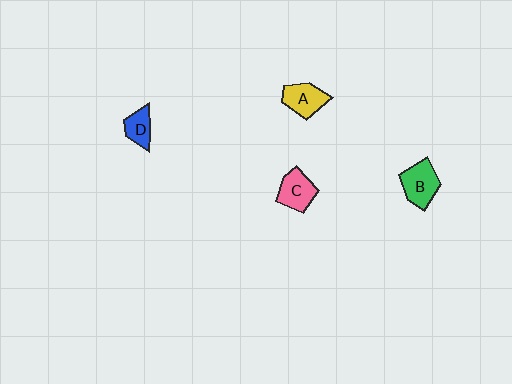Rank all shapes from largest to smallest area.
From largest to smallest: B (green), C (pink), A (yellow), D (blue).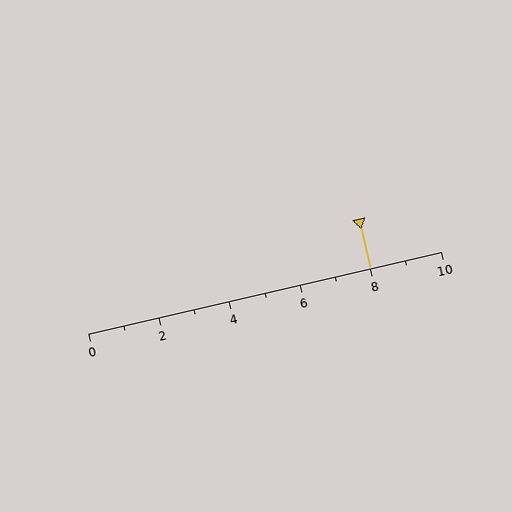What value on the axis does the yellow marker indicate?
The marker indicates approximately 8.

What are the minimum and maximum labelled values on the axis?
The axis runs from 0 to 10.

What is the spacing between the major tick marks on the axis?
The major ticks are spaced 2 apart.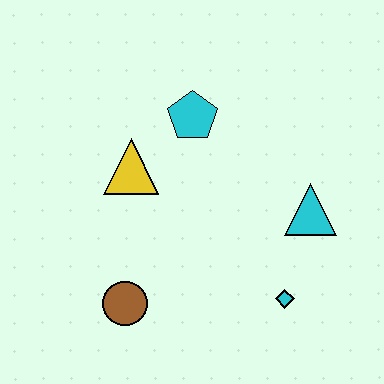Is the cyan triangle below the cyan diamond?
No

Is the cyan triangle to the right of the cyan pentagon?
Yes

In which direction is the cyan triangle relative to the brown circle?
The cyan triangle is to the right of the brown circle.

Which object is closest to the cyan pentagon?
The yellow triangle is closest to the cyan pentagon.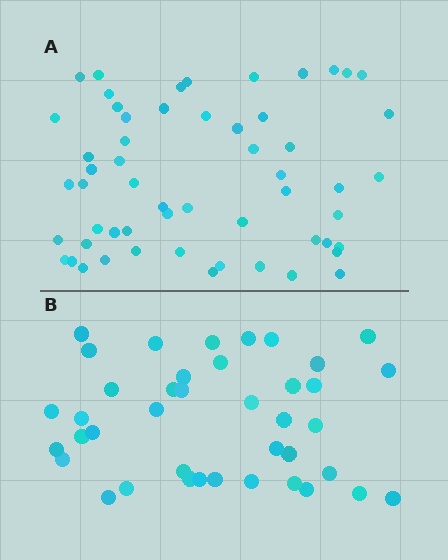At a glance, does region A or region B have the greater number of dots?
Region A (the top region) has more dots.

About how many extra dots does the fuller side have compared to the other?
Region A has approximately 15 more dots than region B.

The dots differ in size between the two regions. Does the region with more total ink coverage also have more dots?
No. Region B has more total ink coverage because its dots are larger, but region A actually contains more individual dots. Total area can be misleading — the number of items is what matters here.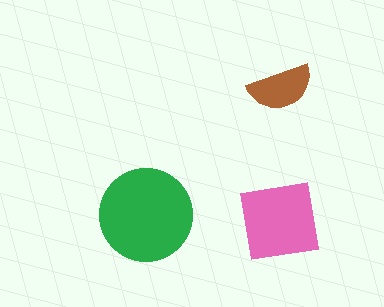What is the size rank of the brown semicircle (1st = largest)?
3rd.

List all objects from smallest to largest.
The brown semicircle, the pink square, the green circle.